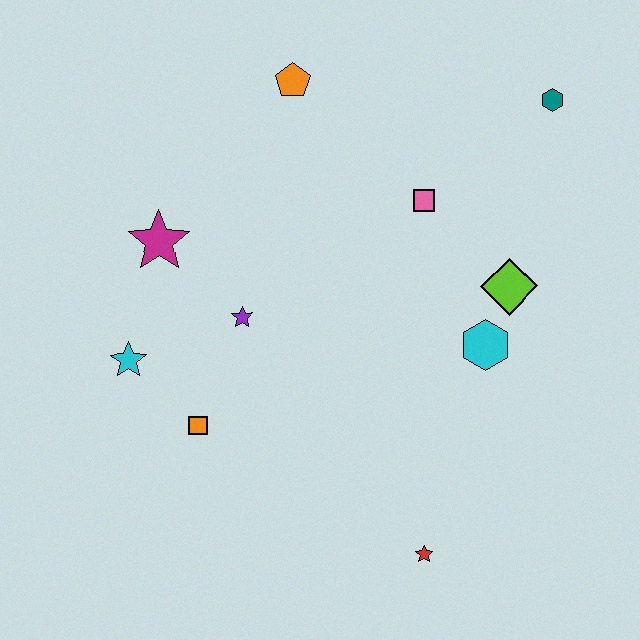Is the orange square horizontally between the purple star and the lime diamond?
No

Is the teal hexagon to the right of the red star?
Yes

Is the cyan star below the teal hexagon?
Yes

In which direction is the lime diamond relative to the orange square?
The lime diamond is to the right of the orange square.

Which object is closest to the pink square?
The lime diamond is closest to the pink square.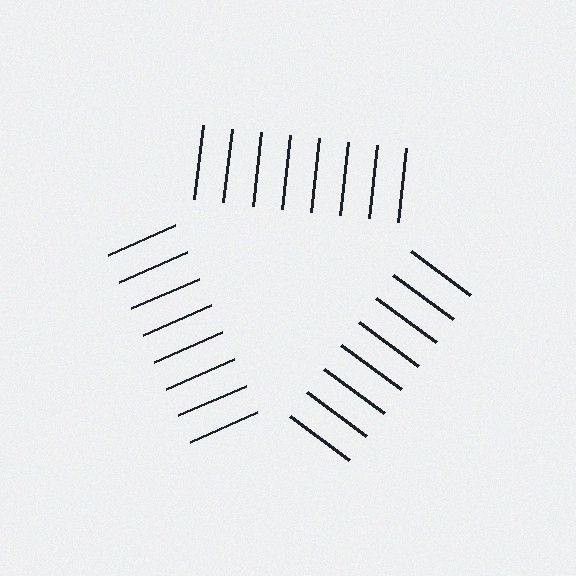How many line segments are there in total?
24 — 8 along each of the 3 edges.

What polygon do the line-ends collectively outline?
An illusory triangle — the line segments terminate on its edges but no continuous stroke is drawn.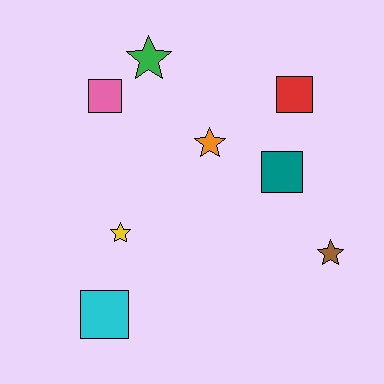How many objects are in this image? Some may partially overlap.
There are 8 objects.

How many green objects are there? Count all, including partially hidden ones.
There is 1 green object.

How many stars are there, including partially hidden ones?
There are 4 stars.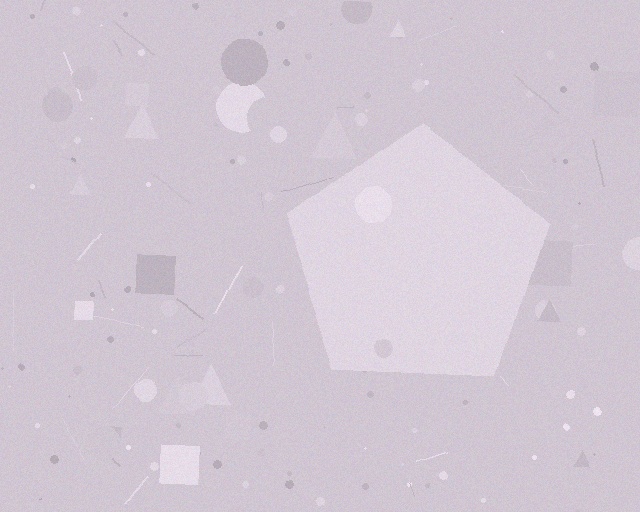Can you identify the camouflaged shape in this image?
The camouflaged shape is a pentagon.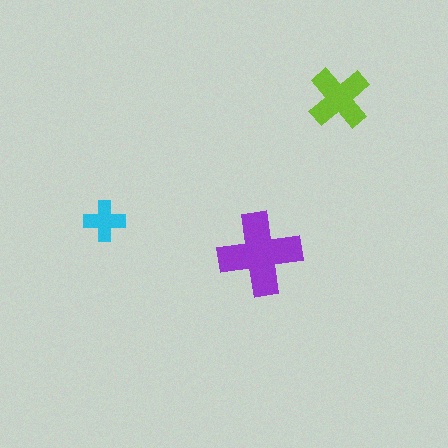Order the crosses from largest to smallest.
the purple one, the lime one, the cyan one.